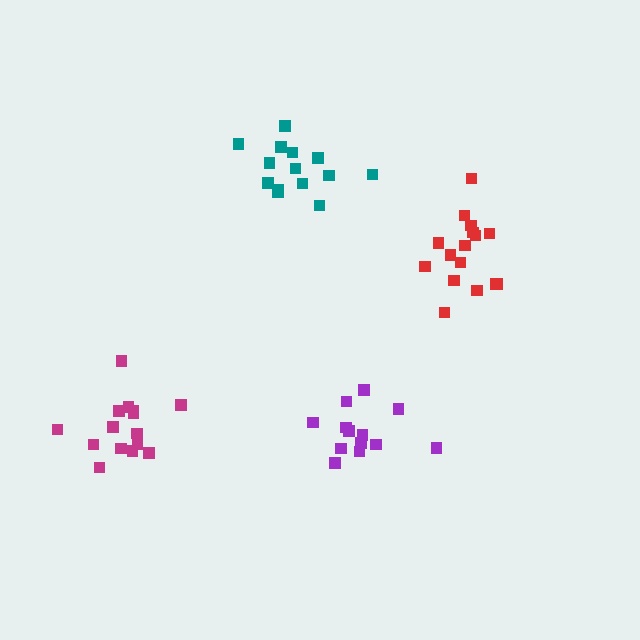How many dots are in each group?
Group 1: 15 dots, Group 2: 14 dots, Group 3: 13 dots, Group 4: 16 dots (58 total).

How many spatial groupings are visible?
There are 4 spatial groupings.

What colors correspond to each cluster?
The clusters are colored: magenta, teal, purple, red.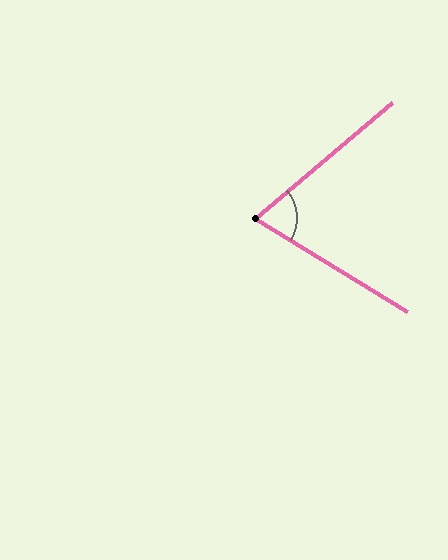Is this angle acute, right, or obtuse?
It is acute.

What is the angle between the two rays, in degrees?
Approximately 72 degrees.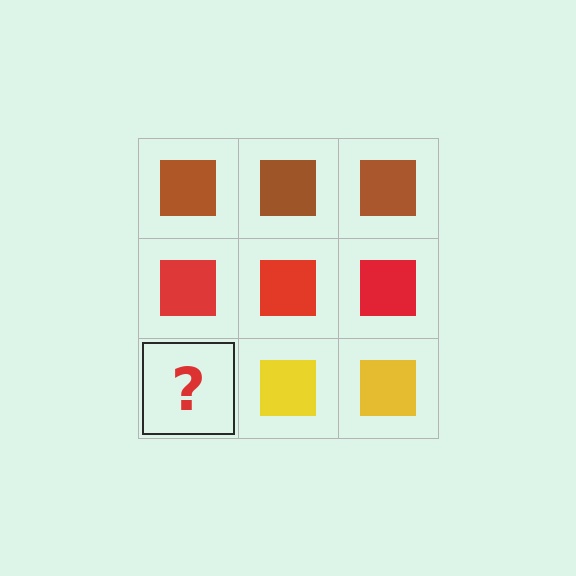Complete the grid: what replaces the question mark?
The question mark should be replaced with a yellow square.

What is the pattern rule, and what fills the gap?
The rule is that each row has a consistent color. The gap should be filled with a yellow square.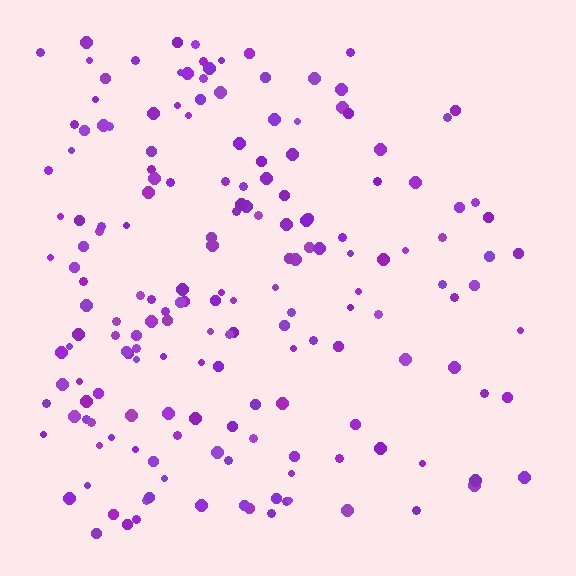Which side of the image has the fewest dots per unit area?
The right.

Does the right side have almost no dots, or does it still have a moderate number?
Still a moderate number, just noticeably fewer than the left.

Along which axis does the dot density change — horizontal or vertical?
Horizontal.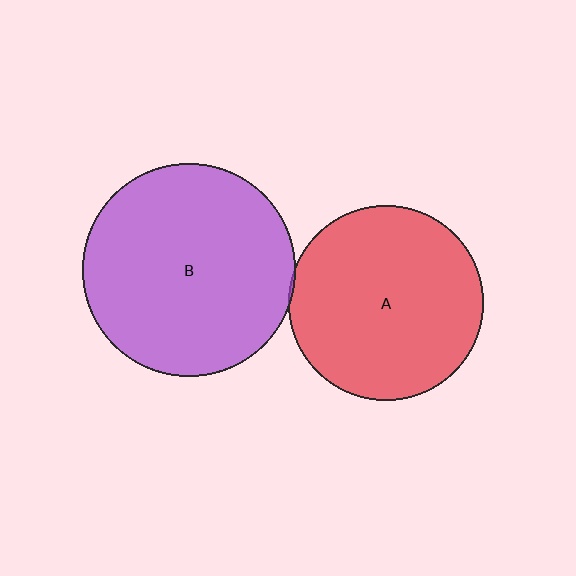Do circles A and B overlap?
Yes.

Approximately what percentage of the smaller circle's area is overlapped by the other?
Approximately 5%.